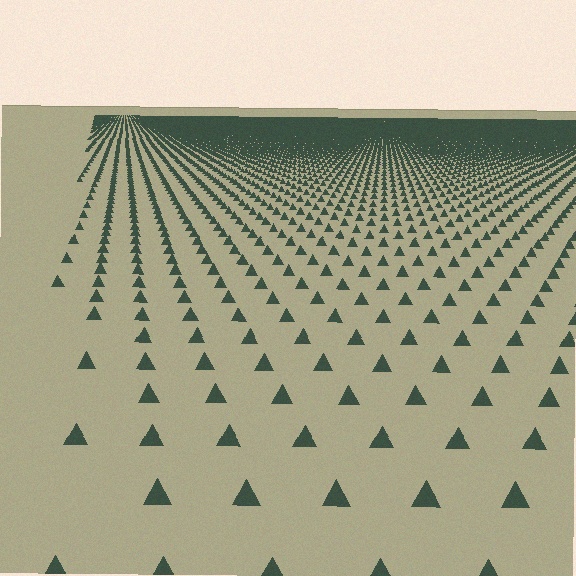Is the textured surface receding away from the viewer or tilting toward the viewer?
The surface is receding away from the viewer. Texture elements get smaller and denser toward the top.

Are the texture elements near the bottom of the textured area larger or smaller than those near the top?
Larger. Near the bottom, elements are closer to the viewer and appear at a bigger on-screen size.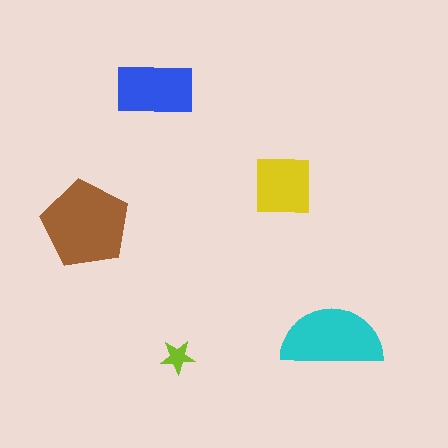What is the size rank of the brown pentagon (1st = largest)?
1st.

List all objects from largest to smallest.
The brown pentagon, the cyan semicircle, the blue rectangle, the yellow square, the lime star.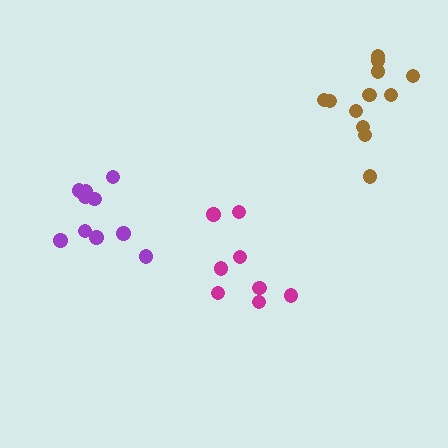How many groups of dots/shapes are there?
There are 3 groups.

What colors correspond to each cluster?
The clusters are colored: magenta, brown, purple.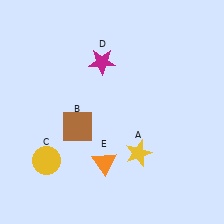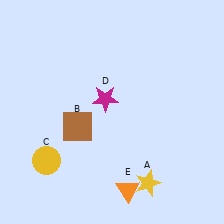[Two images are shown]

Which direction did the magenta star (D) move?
The magenta star (D) moved down.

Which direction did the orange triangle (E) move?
The orange triangle (E) moved down.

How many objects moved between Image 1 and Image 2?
3 objects moved between the two images.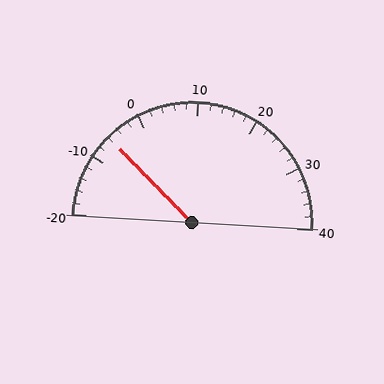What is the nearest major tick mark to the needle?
The nearest major tick mark is -10.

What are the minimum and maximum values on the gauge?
The gauge ranges from -20 to 40.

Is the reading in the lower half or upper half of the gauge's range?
The reading is in the lower half of the range (-20 to 40).